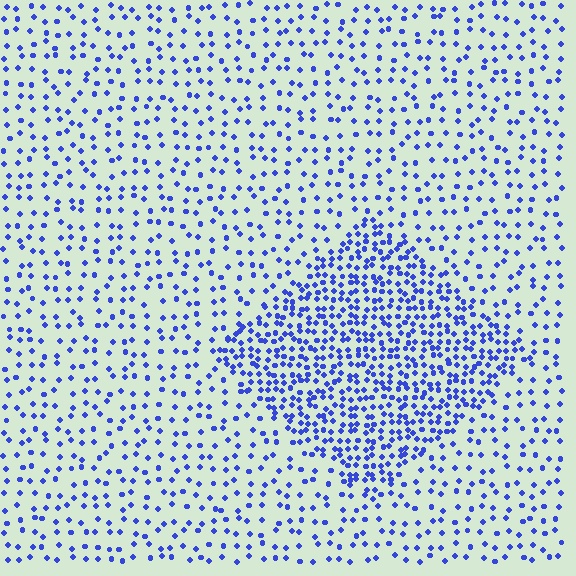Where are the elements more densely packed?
The elements are more densely packed inside the diamond boundary.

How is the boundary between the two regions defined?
The boundary is defined by a change in element density (approximately 2.4x ratio). All elements are the same color, size, and shape.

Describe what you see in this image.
The image contains small blue elements arranged at two different densities. A diamond-shaped region is visible where the elements are more densely packed than the surrounding area.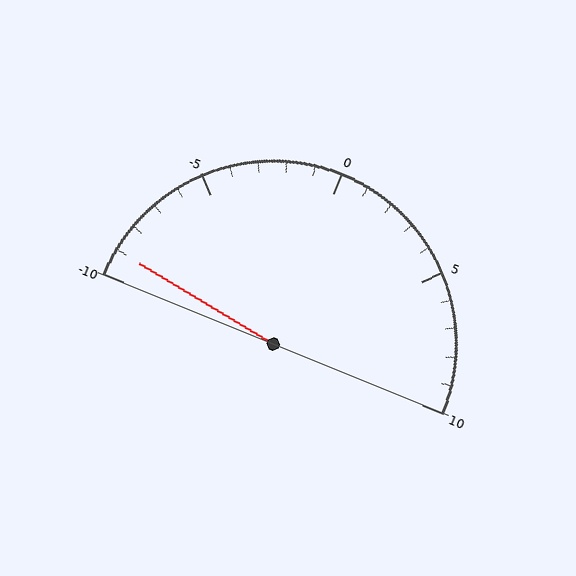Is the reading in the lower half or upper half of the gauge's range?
The reading is in the lower half of the range (-10 to 10).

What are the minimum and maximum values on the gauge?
The gauge ranges from -10 to 10.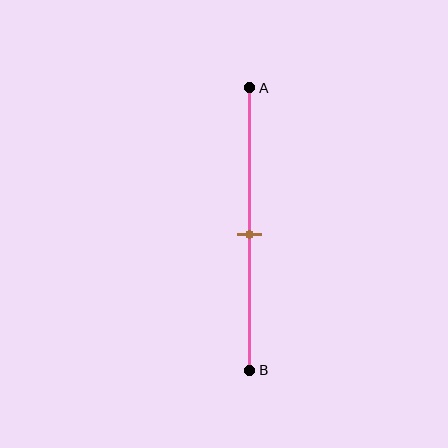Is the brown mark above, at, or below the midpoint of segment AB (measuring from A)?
The brown mark is approximately at the midpoint of segment AB.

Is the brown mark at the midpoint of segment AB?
Yes, the mark is approximately at the midpoint.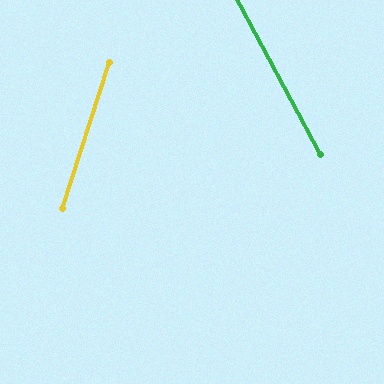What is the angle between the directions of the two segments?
Approximately 46 degrees.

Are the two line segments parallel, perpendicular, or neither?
Neither parallel nor perpendicular — they differ by about 46°.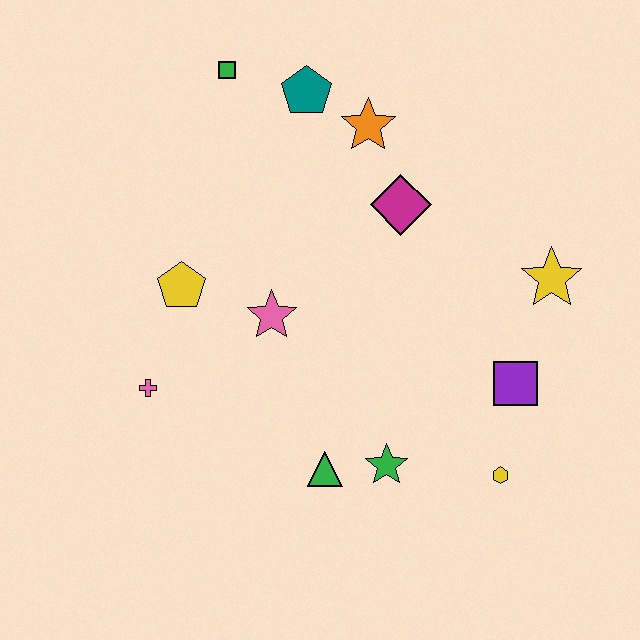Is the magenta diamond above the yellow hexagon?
Yes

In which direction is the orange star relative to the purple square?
The orange star is above the purple square.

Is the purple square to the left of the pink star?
No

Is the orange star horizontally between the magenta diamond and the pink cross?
Yes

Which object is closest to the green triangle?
The green star is closest to the green triangle.